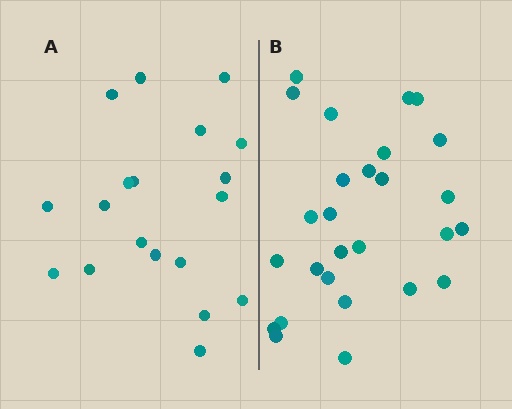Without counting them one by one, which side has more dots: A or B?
Region B (the right region) has more dots.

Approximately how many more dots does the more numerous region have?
Region B has roughly 8 or so more dots than region A.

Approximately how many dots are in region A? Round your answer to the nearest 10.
About 20 dots. (The exact count is 19, which rounds to 20.)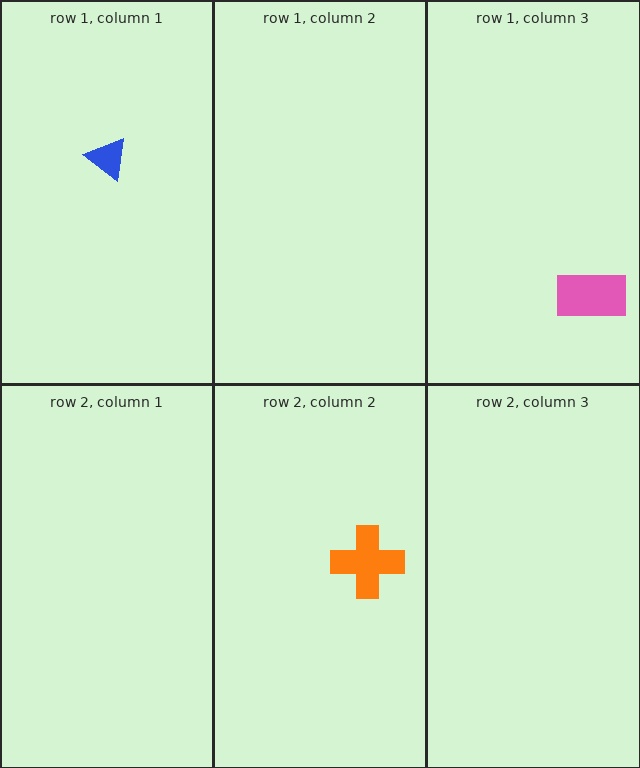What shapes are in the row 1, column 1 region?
The blue triangle.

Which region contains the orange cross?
The row 2, column 2 region.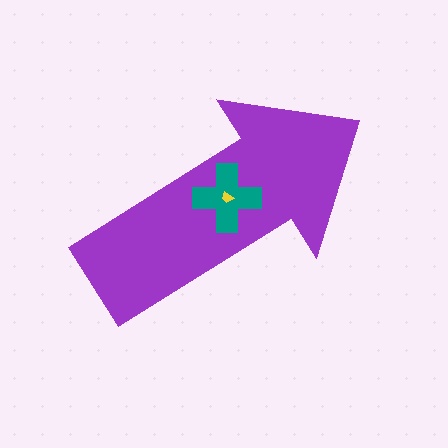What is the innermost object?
The yellow trapezoid.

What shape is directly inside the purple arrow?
The teal cross.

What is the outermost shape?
The purple arrow.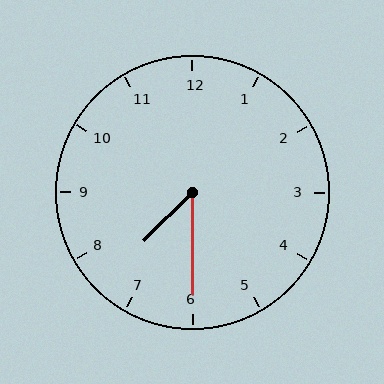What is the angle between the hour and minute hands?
Approximately 45 degrees.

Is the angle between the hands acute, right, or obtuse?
It is acute.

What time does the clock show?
7:30.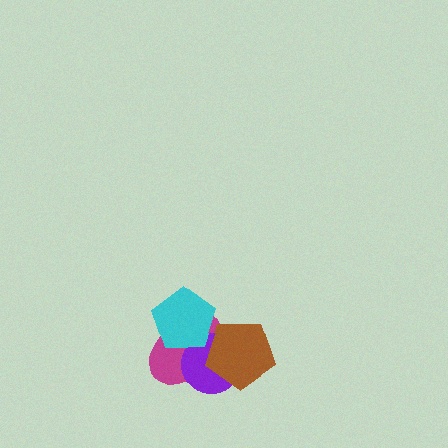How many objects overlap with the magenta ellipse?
3 objects overlap with the magenta ellipse.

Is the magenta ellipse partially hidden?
Yes, it is partially covered by another shape.